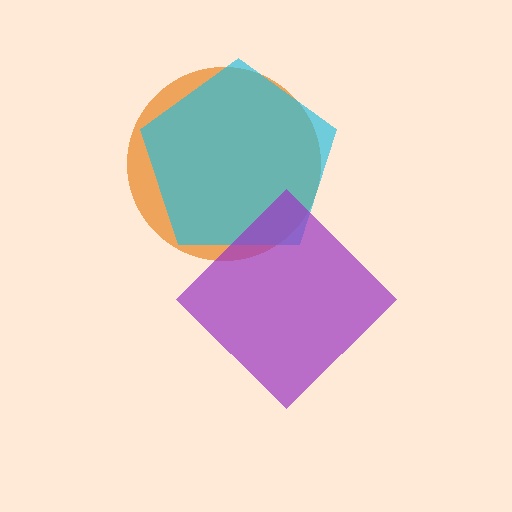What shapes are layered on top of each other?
The layered shapes are: an orange circle, a cyan pentagon, a purple diamond.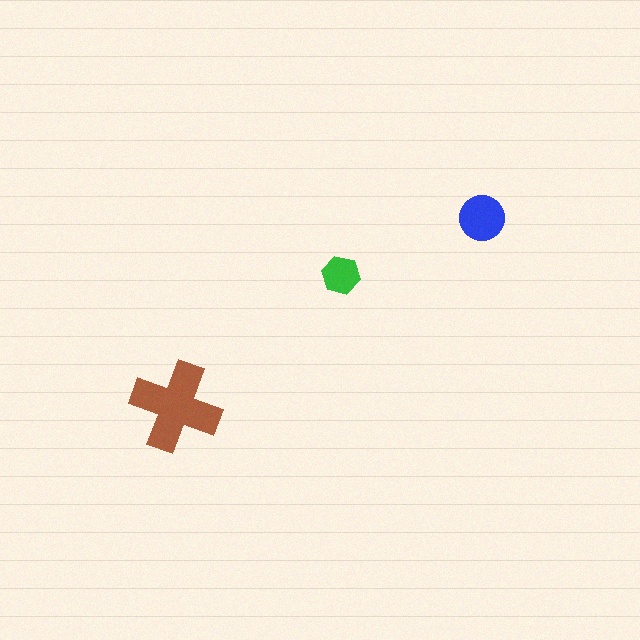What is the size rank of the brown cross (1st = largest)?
1st.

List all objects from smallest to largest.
The green hexagon, the blue circle, the brown cross.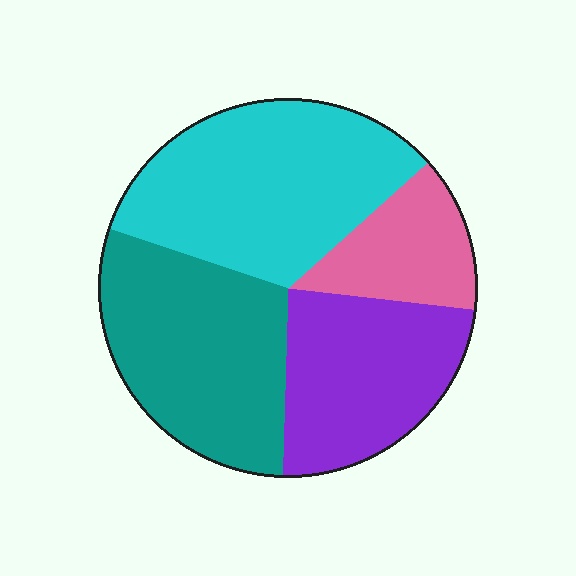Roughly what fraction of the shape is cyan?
Cyan takes up about one third (1/3) of the shape.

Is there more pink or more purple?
Purple.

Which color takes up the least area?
Pink, at roughly 15%.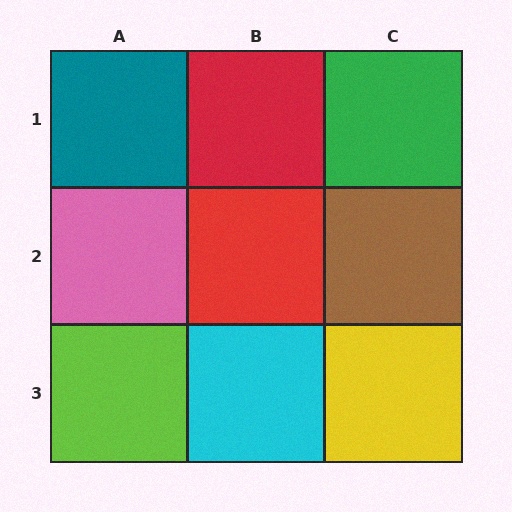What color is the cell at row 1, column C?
Green.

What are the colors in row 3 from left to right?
Lime, cyan, yellow.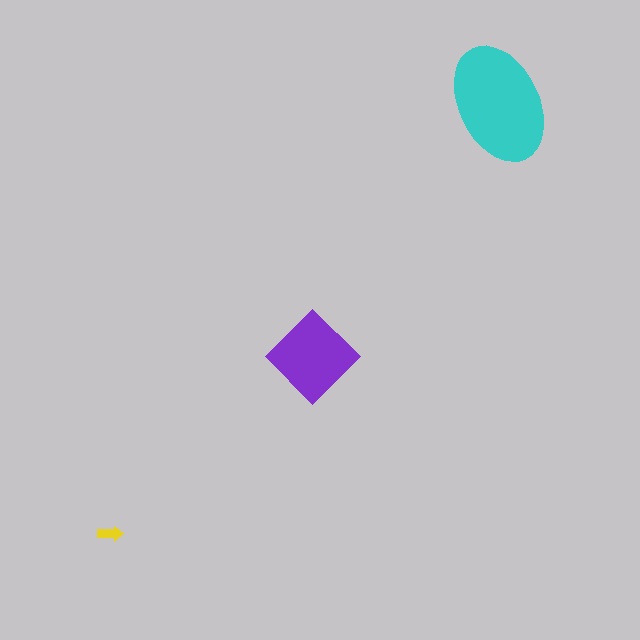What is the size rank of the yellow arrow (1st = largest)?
3rd.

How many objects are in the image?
There are 3 objects in the image.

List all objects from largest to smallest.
The cyan ellipse, the purple diamond, the yellow arrow.